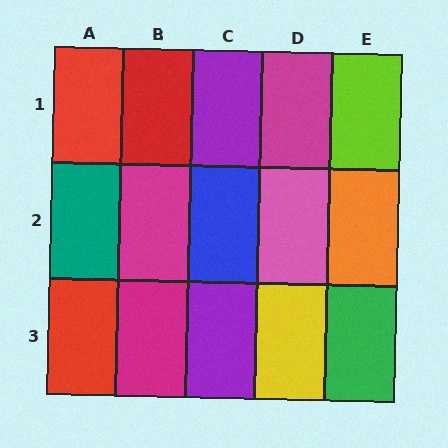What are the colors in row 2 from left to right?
Teal, magenta, blue, pink, orange.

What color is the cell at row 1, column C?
Purple.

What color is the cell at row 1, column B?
Red.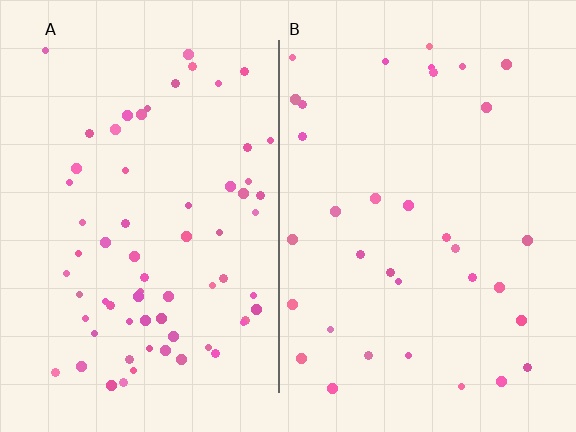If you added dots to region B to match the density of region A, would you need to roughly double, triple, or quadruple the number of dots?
Approximately double.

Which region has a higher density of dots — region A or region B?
A (the left).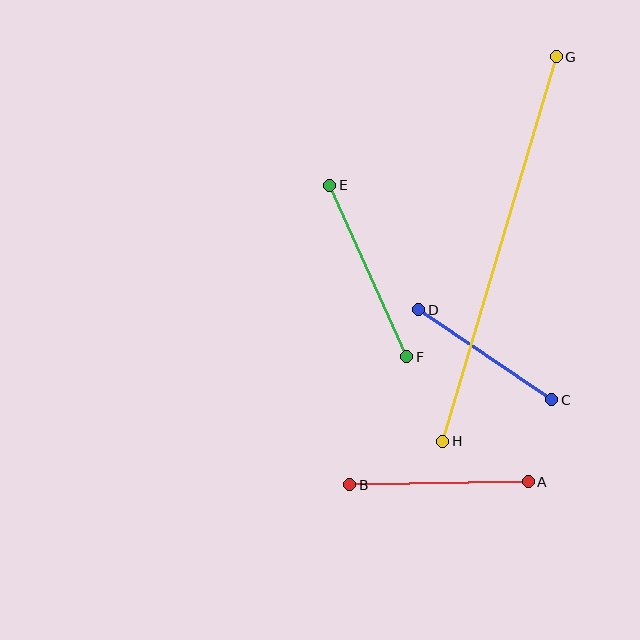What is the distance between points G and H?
The distance is approximately 401 pixels.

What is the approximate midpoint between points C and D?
The midpoint is at approximately (485, 355) pixels.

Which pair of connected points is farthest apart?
Points G and H are farthest apart.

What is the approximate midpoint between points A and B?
The midpoint is at approximately (439, 483) pixels.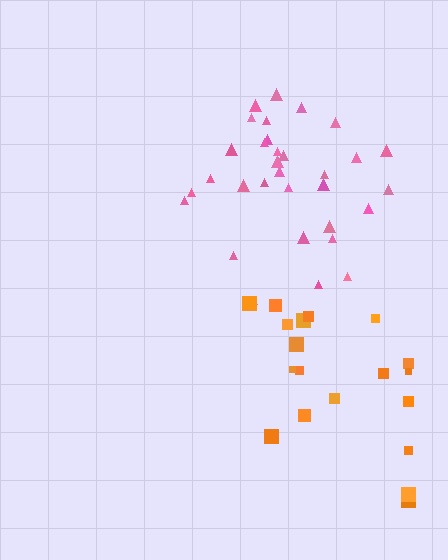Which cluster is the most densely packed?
Pink.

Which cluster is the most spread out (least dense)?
Orange.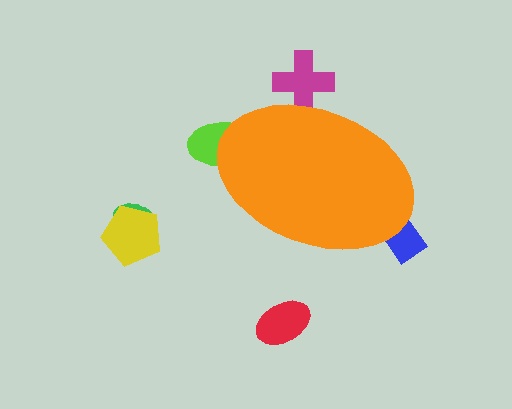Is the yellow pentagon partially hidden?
No, the yellow pentagon is fully visible.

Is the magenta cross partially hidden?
Yes, the magenta cross is partially hidden behind the orange ellipse.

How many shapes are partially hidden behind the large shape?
3 shapes are partially hidden.